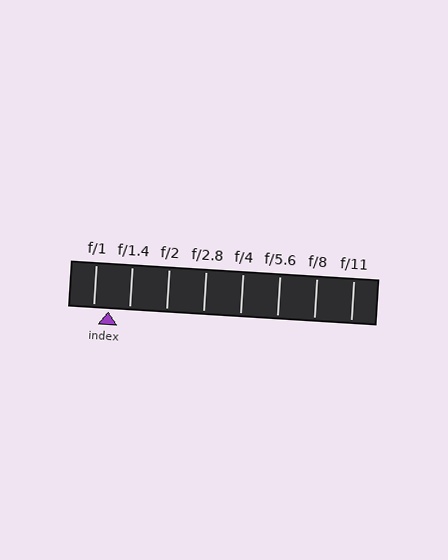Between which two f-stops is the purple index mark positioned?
The index mark is between f/1 and f/1.4.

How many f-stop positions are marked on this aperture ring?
There are 8 f-stop positions marked.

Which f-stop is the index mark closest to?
The index mark is closest to f/1.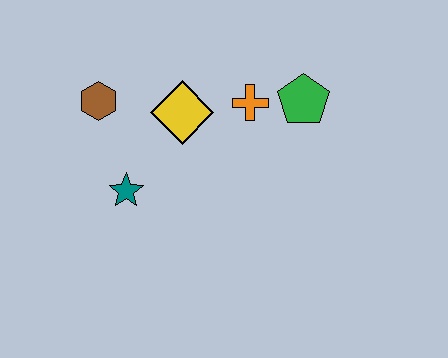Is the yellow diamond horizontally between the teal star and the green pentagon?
Yes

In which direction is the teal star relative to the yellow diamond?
The teal star is below the yellow diamond.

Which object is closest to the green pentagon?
The orange cross is closest to the green pentagon.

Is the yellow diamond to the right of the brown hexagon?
Yes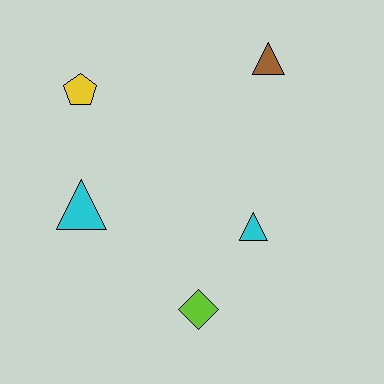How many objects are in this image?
There are 5 objects.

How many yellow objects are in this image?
There is 1 yellow object.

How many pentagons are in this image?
There is 1 pentagon.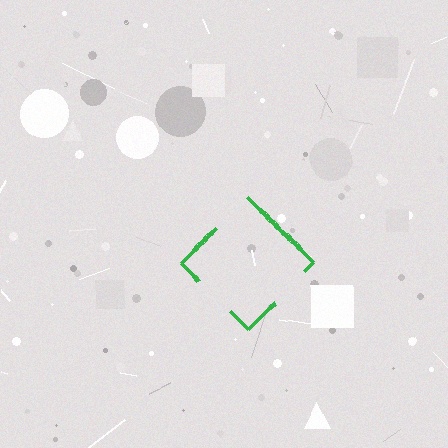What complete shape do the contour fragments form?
The contour fragments form a diamond.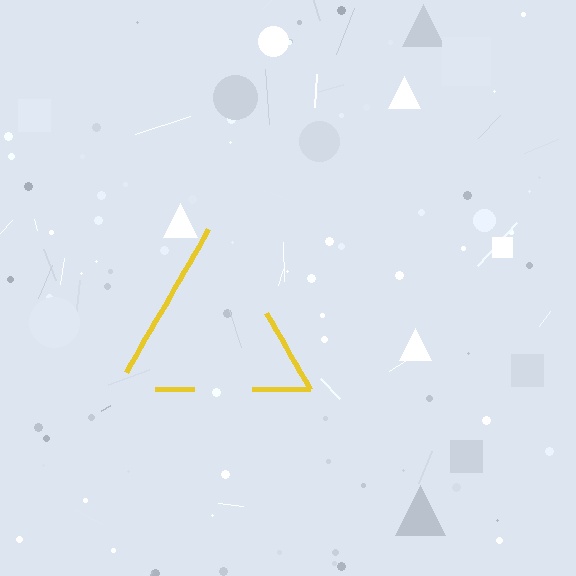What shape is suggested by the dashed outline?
The dashed outline suggests a triangle.